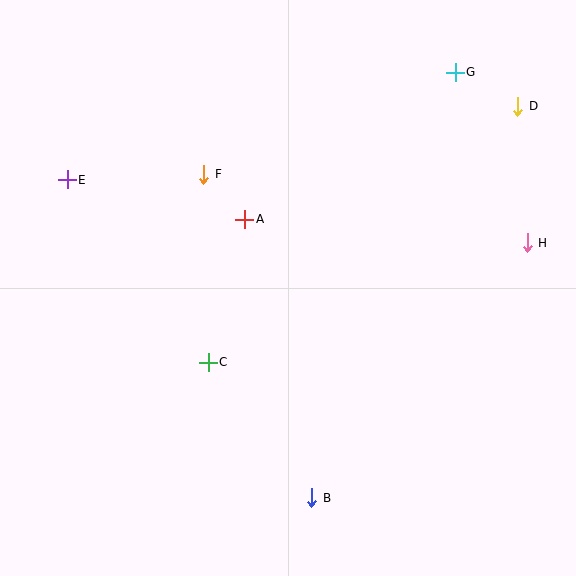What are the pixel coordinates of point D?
Point D is at (518, 106).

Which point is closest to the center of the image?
Point A at (245, 219) is closest to the center.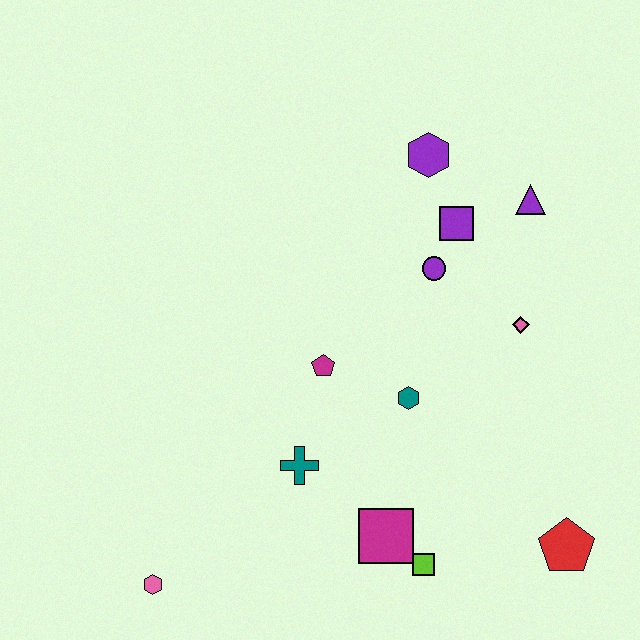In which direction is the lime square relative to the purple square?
The lime square is below the purple square.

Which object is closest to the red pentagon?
The lime square is closest to the red pentagon.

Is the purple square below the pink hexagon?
No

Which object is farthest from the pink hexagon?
The purple triangle is farthest from the pink hexagon.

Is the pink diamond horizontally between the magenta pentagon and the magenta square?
No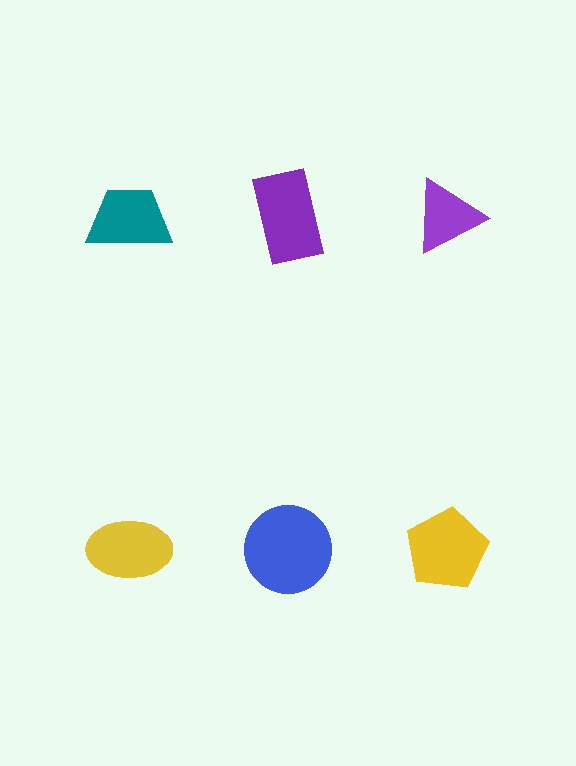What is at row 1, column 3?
A purple triangle.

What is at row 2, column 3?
A yellow pentagon.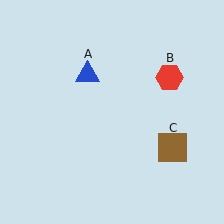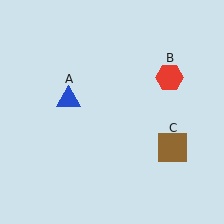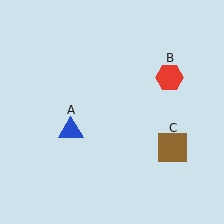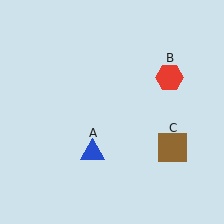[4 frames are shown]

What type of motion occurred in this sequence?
The blue triangle (object A) rotated counterclockwise around the center of the scene.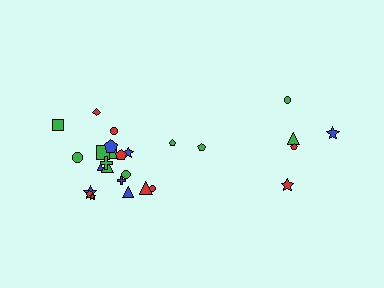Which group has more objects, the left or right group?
The left group.